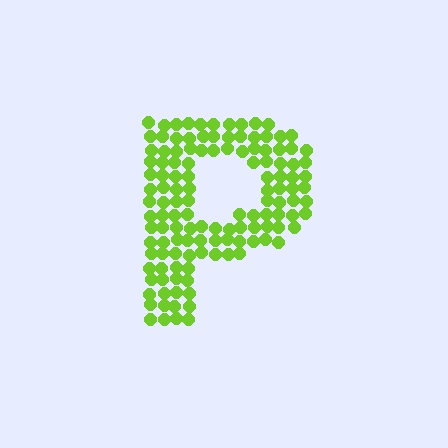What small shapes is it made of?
It is made of small circles.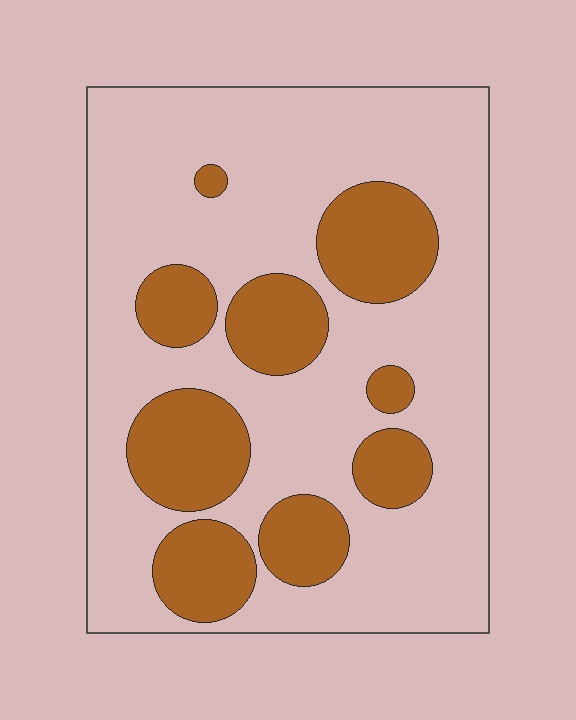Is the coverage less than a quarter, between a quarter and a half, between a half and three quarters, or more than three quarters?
Between a quarter and a half.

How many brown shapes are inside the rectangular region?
9.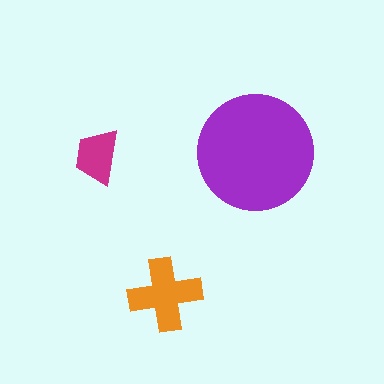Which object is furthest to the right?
The purple circle is rightmost.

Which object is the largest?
The purple circle.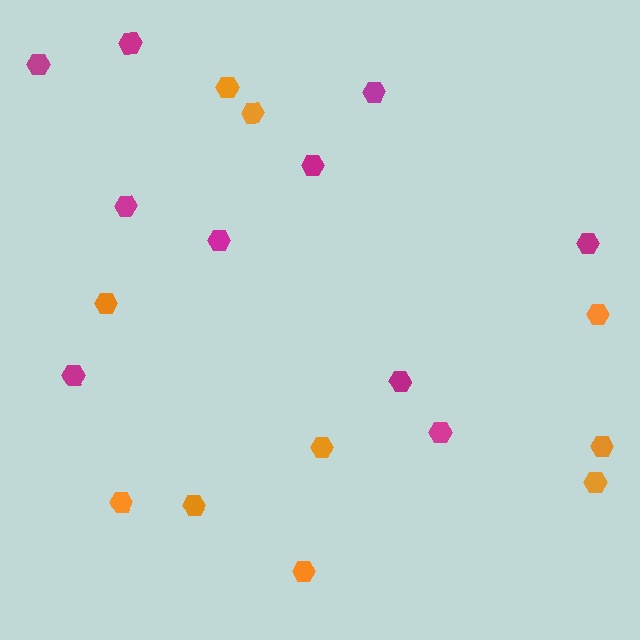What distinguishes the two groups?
There are 2 groups: one group of magenta hexagons (10) and one group of orange hexagons (10).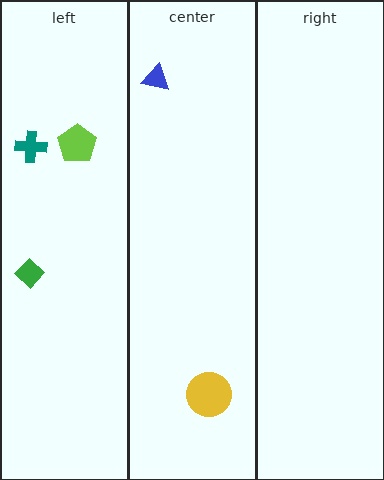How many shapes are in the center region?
2.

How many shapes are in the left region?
3.